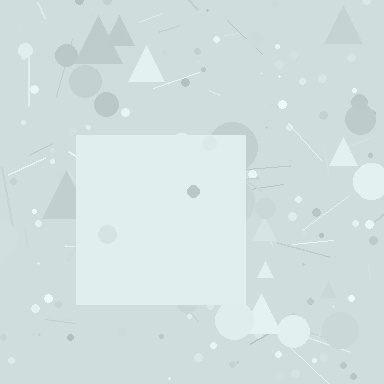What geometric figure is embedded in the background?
A square is embedded in the background.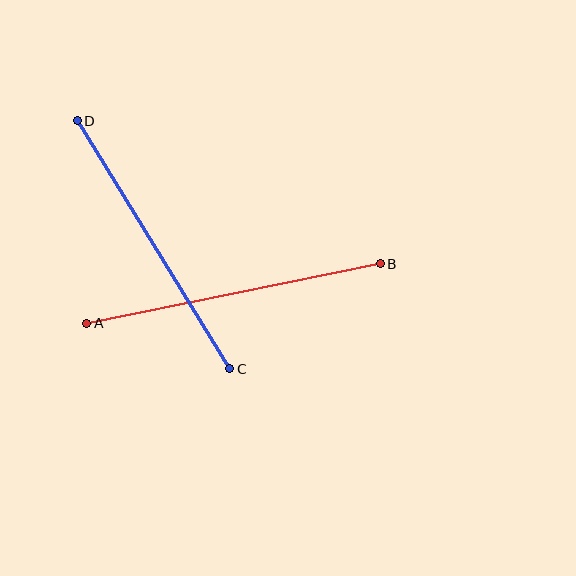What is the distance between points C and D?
The distance is approximately 291 pixels.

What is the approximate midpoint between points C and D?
The midpoint is at approximately (154, 245) pixels.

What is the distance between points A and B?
The distance is approximately 300 pixels.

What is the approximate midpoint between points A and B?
The midpoint is at approximately (234, 293) pixels.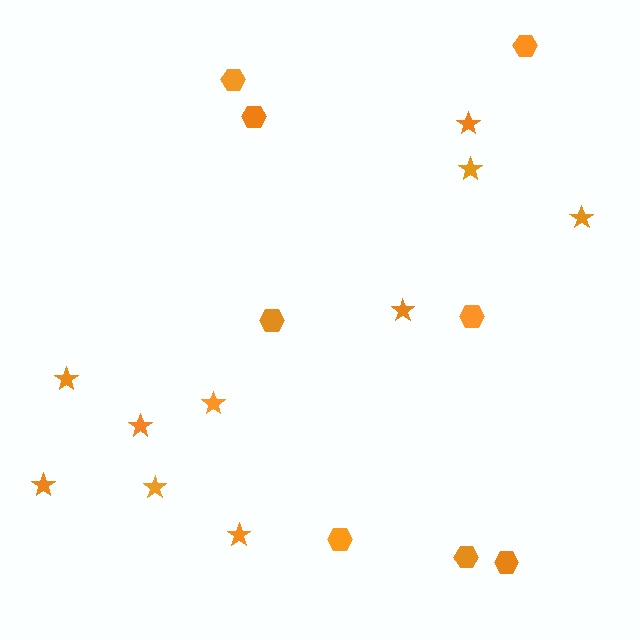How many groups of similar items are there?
There are 2 groups: one group of hexagons (8) and one group of stars (10).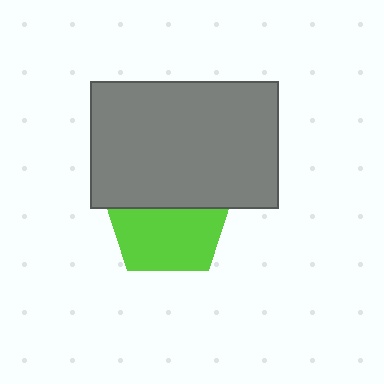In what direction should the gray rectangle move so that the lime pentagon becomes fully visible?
The gray rectangle should move up. That is the shortest direction to clear the overlap and leave the lime pentagon fully visible.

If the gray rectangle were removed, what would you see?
You would see the complete lime pentagon.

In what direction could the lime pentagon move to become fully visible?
The lime pentagon could move down. That would shift it out from behind the gray rectangle entirely.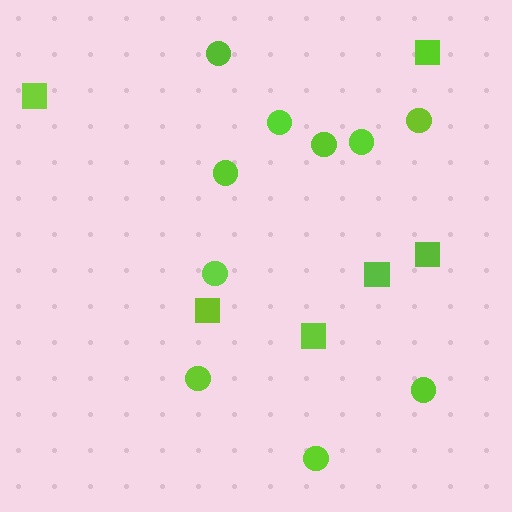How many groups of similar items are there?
There are 2 groups: one group of squares (6) and one group of circles (10).